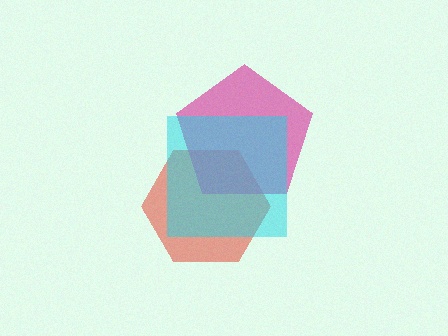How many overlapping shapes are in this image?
There are 3 overlapping shapes in the image.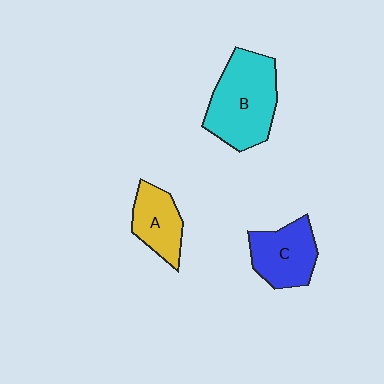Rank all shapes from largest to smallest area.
From largest to smallest: B (cyan), C (blue), A (yellow).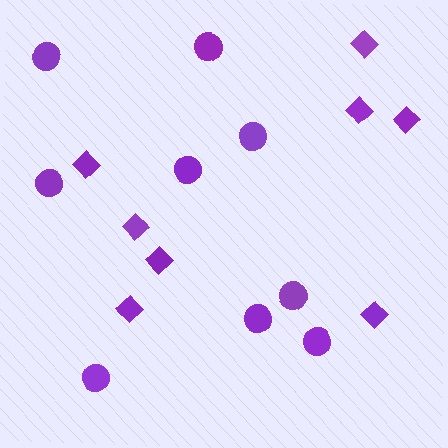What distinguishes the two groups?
There are 2 groups: one group of circles (9) and one group of diamonds (8).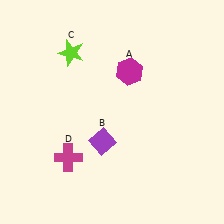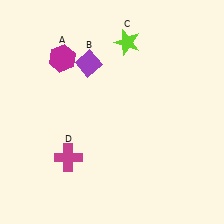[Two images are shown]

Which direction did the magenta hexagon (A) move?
The magenta hexagon (A) moved left.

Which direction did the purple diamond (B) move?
The purple diamond (B) moved up.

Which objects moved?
The objects that moved are: the magenta hexagon (A), the purple diamond (B), the lime star (C).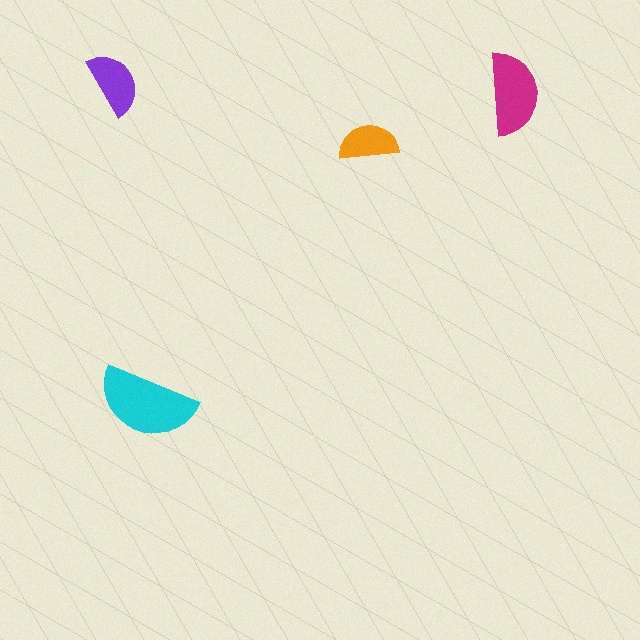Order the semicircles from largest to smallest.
the cyan one, the magenta one, the purple one, the orange one.